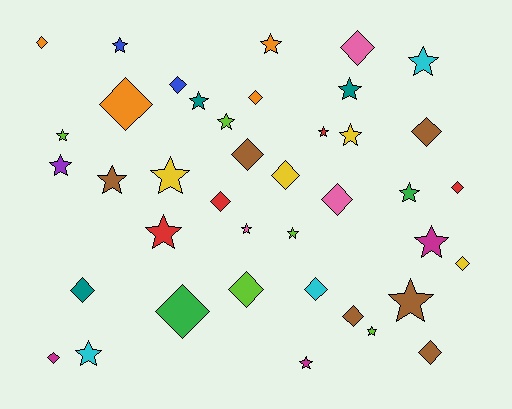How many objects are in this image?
There are 40 objects.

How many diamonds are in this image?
There are 19 diamonds.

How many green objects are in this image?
There are 2 green objects.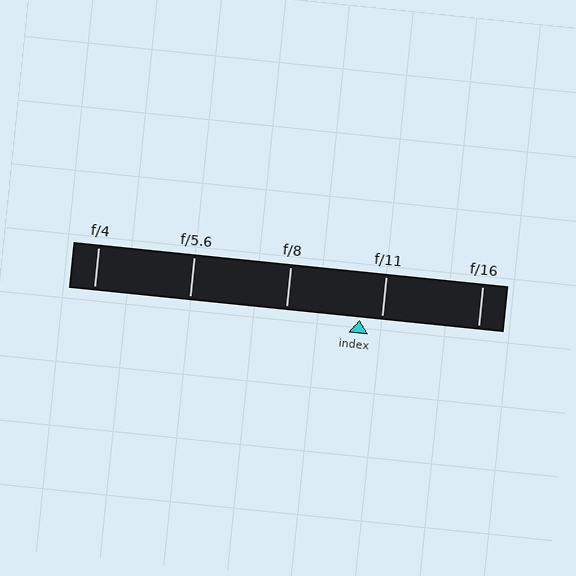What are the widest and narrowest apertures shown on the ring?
The widest aperture shown is f/4 and the narrowest is f/16.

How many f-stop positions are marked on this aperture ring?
There are 5 f-stop positions marked.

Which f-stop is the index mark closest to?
The index mark is closest to f/11.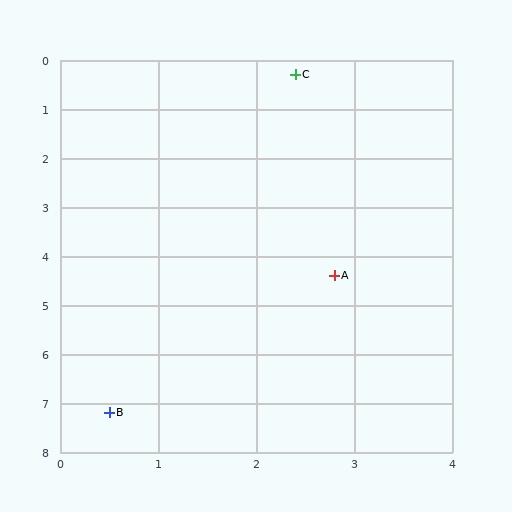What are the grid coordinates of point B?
Point B is at approximately (0.5, 7.2).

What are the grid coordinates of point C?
Point C is at approximately (2.4, 0.3).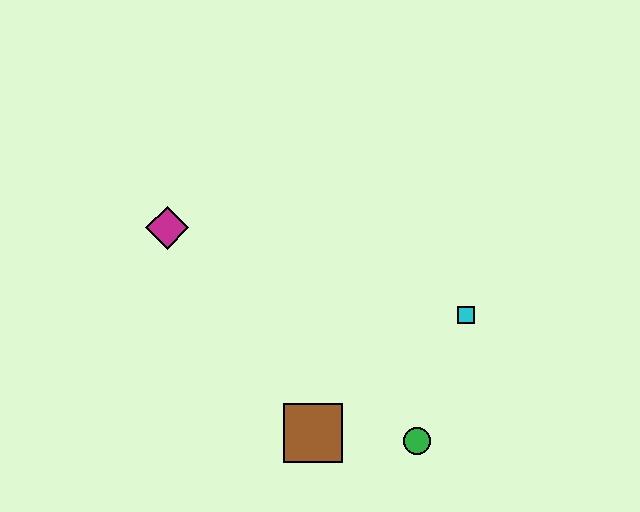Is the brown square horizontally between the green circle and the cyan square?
No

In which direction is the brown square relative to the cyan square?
The brown square is to the left of the cyan square.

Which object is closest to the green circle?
The brown square is closest to the green circle.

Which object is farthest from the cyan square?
The magenta diamond is farthest from the cyan square.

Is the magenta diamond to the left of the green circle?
Yes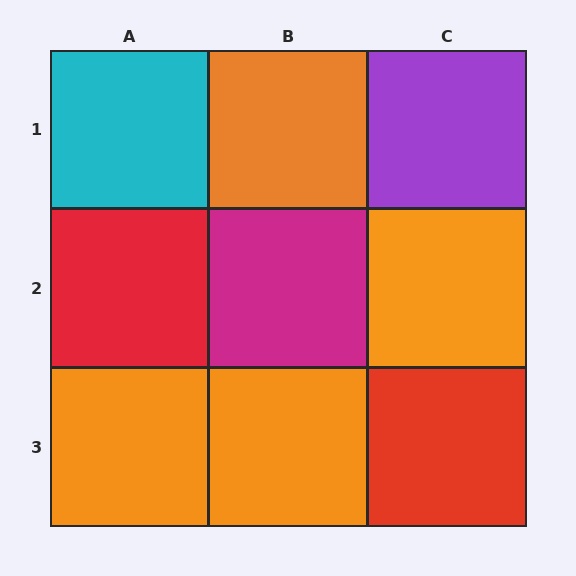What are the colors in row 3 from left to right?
Orange, orange, red.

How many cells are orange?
4 cells are orange.